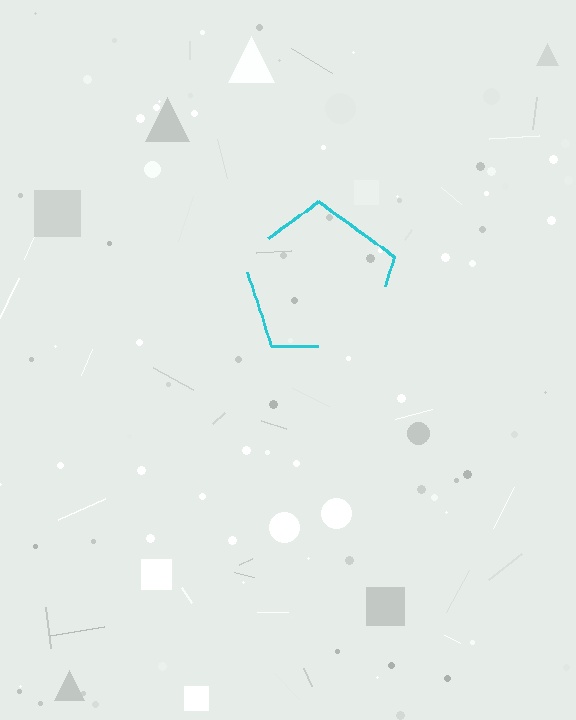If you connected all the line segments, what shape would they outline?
They would outline a pentagon.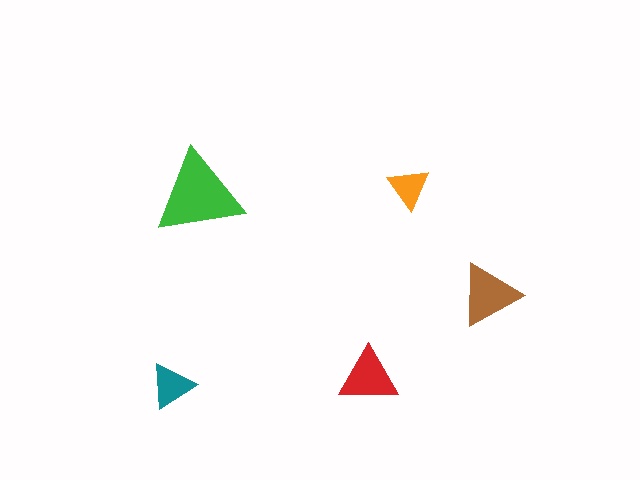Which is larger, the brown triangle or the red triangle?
The brown one.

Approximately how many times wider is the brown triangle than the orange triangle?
About 1.5 times wider.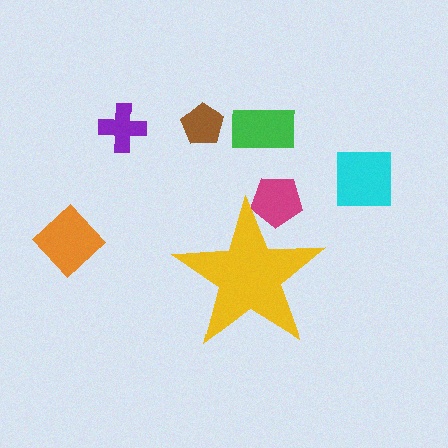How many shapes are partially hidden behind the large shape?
1 shape is partially hidden.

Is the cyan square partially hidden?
No, the cyan square is fully visible.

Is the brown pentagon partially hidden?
No, the brown pentagon is fully visible.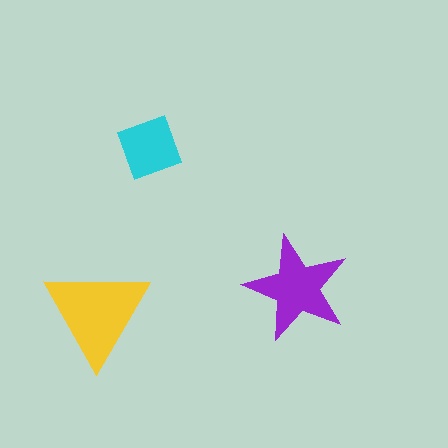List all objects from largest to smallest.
The yellow triangle, the purple star, the cyan diamond.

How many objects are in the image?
There are 3 objects in the image.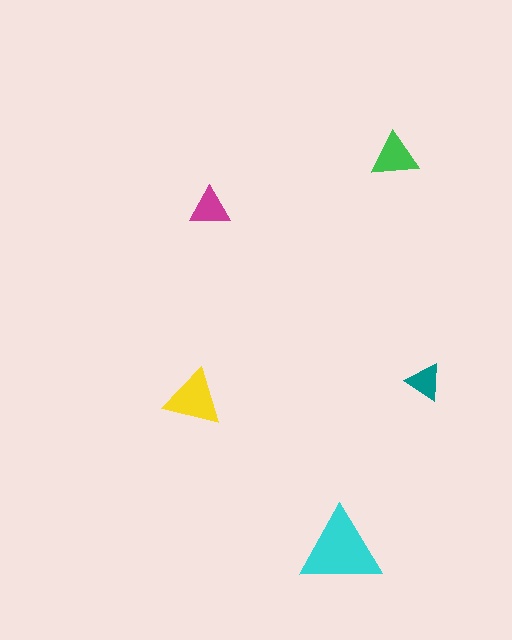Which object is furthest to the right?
The teal triangle is rightmost.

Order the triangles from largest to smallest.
the cyan one, the yellow one, the green one, the magenta one, the teal one.